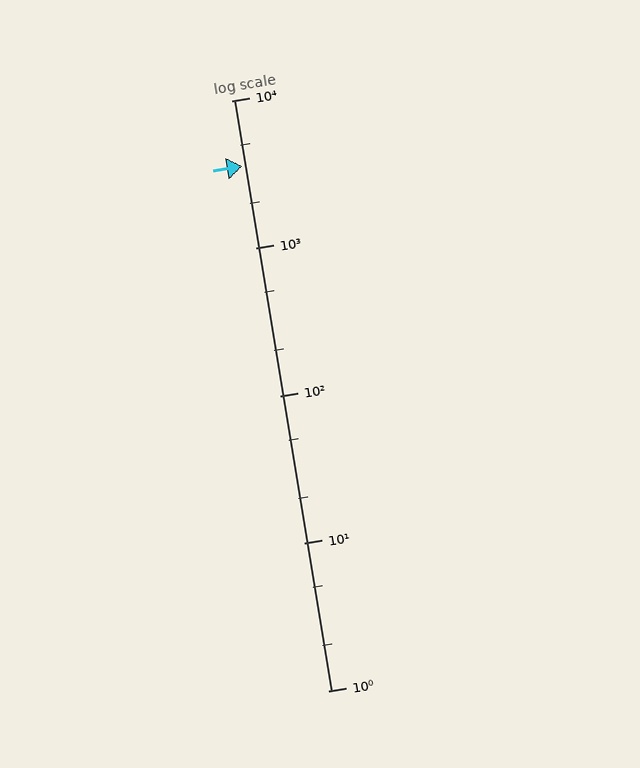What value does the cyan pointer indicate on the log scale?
The pointer indicates approximately 3600.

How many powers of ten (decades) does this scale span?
The scale spans 4 decades, from 1 to 10000.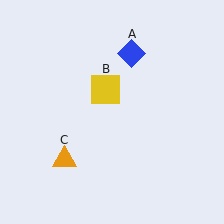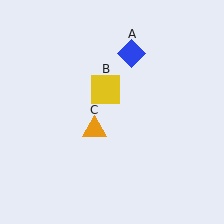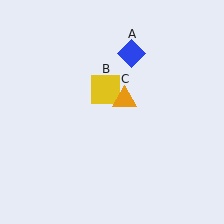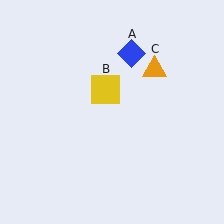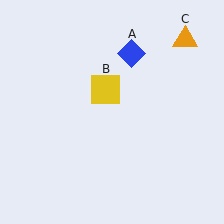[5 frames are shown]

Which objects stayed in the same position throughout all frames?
Blue diamond (object A) and yellow square (object B) remained stationary.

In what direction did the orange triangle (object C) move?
The orange triangle (object C) moved up and to the right.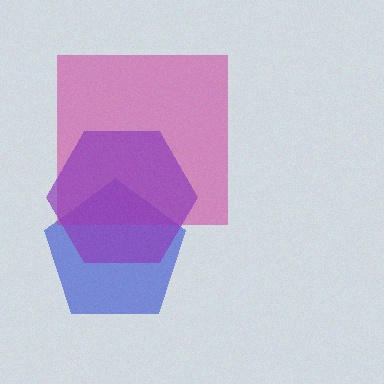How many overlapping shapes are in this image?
There are 3 overlapping shapes in the image.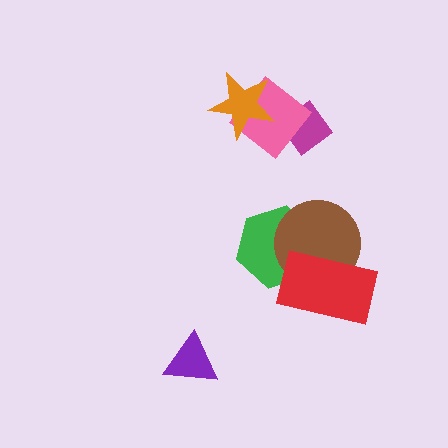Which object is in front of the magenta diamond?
The pink diamond is in front of the magenta diamond.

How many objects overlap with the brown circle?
2 objects overlap with the brown circle.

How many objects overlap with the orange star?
1 object overlaps with the orange star.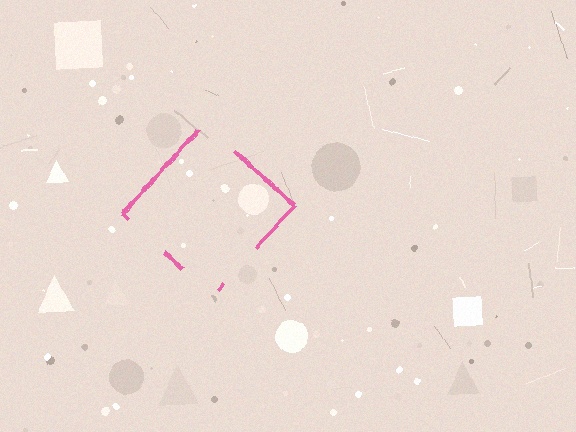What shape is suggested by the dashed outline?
The dashed outline suggests a diamond.